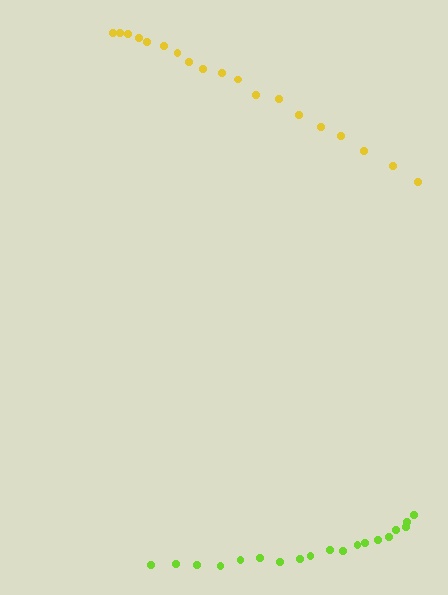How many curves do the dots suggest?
There are 2 distinct paths.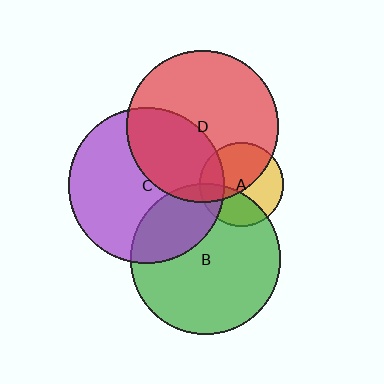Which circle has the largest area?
Circle C (purple).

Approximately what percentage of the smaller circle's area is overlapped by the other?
Approximately 30%.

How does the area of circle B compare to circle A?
Approximately 3.3 times.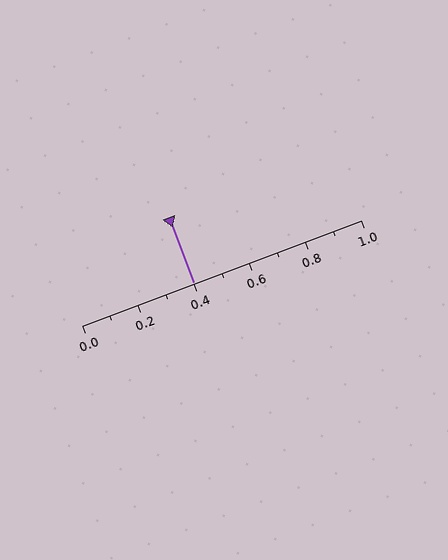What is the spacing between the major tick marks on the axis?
The major ticks are spaced 0.2 apart.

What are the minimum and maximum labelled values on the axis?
The axis runs from 0.0 to 1.0.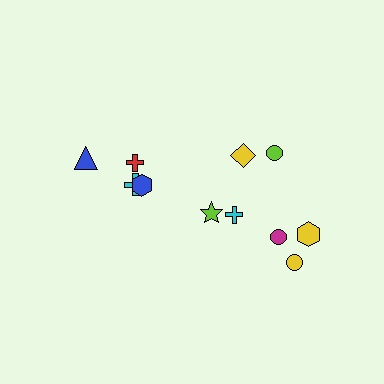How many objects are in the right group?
There are 7 objects.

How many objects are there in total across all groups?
There are 11 objects.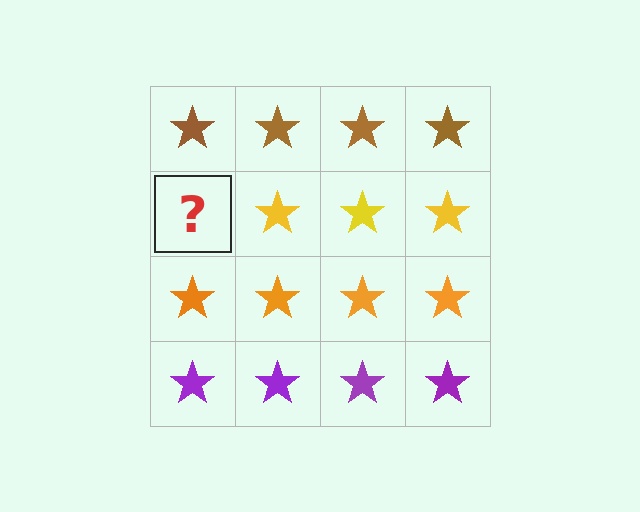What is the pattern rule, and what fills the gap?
The rule is that each row has a consistent color. The gap should be filled with a yellow star.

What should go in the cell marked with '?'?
The missing cell should contain a yellow star.